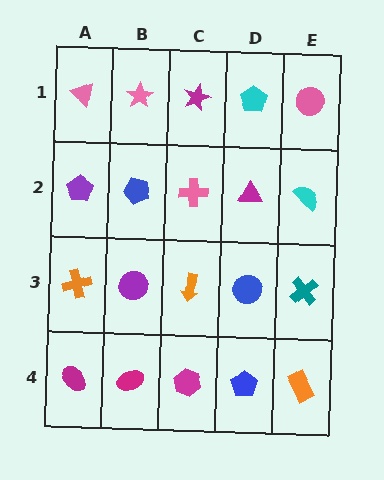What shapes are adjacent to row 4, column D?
A blue circle (row 3, column D), a magenta hexagon (row 4, column C), an orange rectangle (row 4, column E).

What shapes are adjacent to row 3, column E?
A cyan semicircle (row 2, column E), an orange rectangle (row 4, column E), a blue circle (row 3, column D).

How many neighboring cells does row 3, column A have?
3.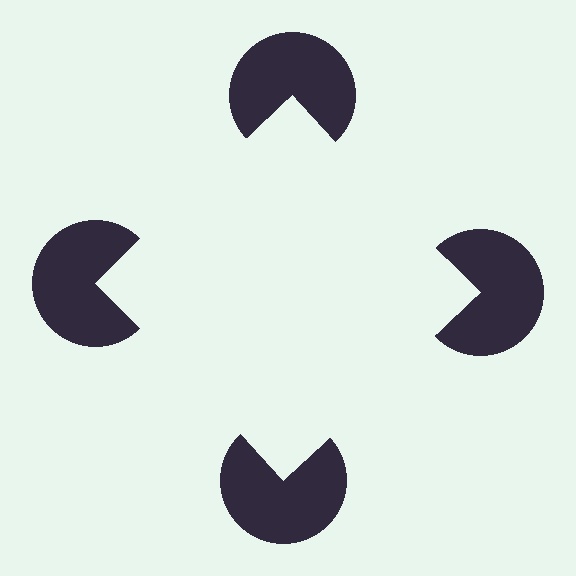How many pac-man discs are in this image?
There are 4 — one at each vertex of the illusory square.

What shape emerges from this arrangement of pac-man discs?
An illusory square — its edges are inferred from the aligned wedge cuts in the pac-man discs, not physically drawn.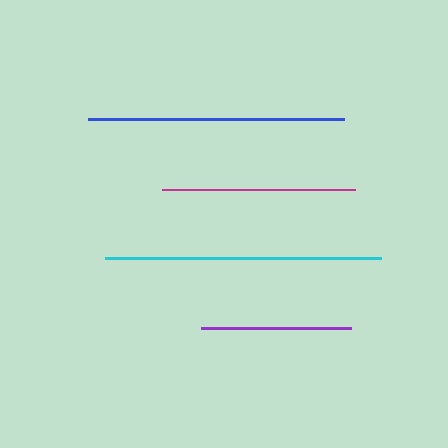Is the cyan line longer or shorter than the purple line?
The cyan line is longer than the purple line.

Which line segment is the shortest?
The purple line is the shortest at approximately 150 pixels.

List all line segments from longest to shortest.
From longest to shortest: cyan, blue, magenta, purple.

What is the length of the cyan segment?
The cyan segment is approximately 276 pixels long.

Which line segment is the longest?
The cyan line is the longest at approximately 276 pixels.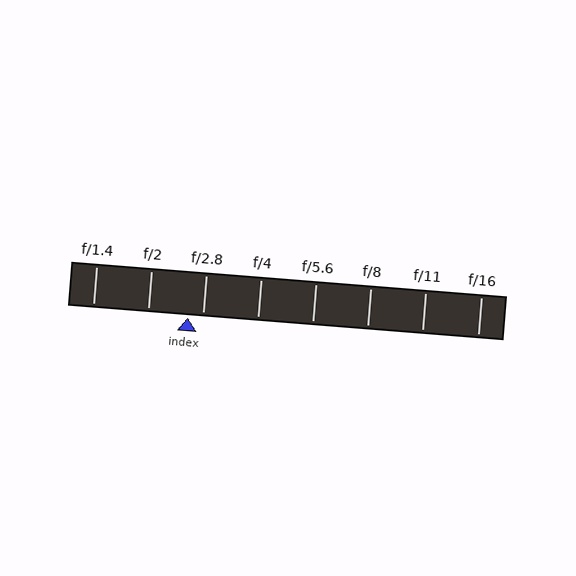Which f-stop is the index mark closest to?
The index mark is closest to f/2.8.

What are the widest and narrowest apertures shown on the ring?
The widest aperture shown is f/1.4 and the narrowest is f/16.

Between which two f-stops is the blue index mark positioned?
The index mark is between f/2 and f/2.8.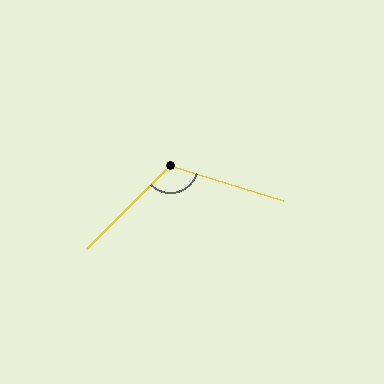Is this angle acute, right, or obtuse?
It is obtuse.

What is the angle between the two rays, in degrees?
Approximately 118 degrees.